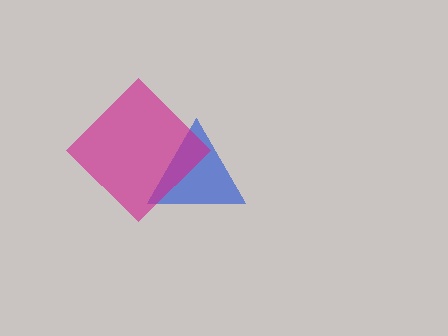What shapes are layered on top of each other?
The layered shapes are: a blue triangle, a magenta diamond.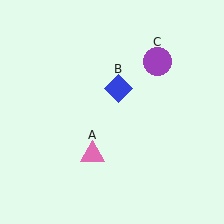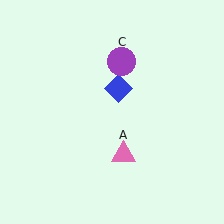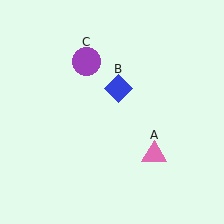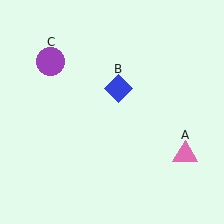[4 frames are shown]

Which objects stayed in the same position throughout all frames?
Blue diamond (object B) remained stationary.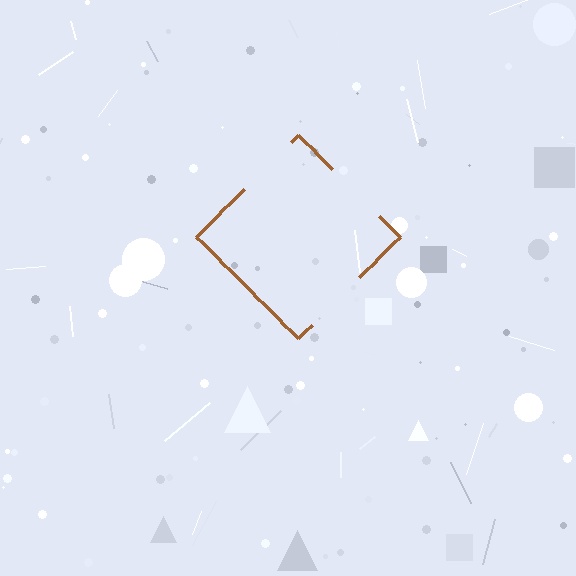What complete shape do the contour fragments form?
The contour fragments form a diamond.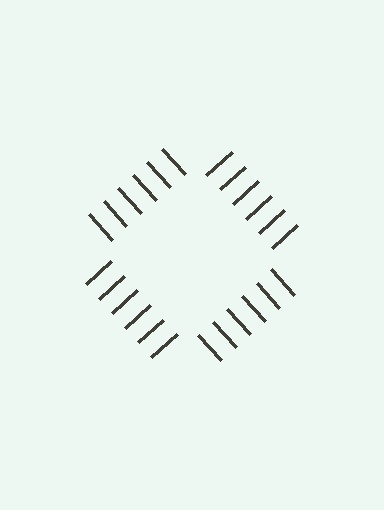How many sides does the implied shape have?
4 sides — the line-ends trace a square.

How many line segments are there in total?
24 — 6 along each of the 4 edges.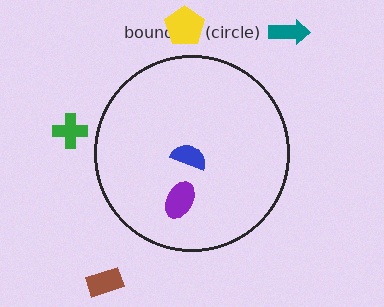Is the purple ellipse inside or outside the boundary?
Inside.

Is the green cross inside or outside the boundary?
Outside.